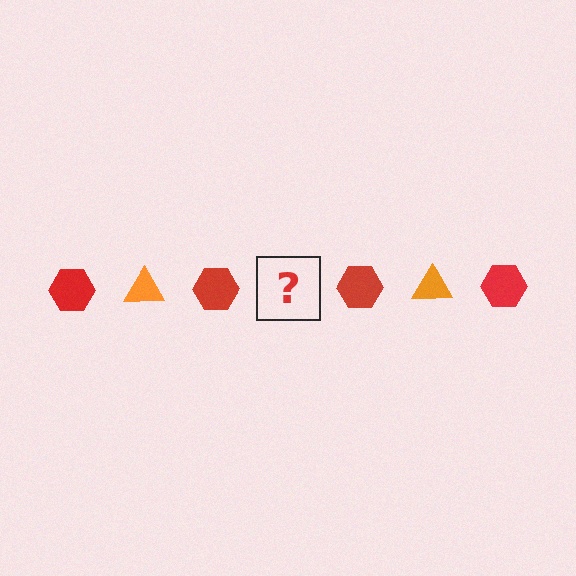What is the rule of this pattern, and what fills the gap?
The rule is that the pattern alternates between red hexagon and orange triangle. The gap should be filled with an orange triangle.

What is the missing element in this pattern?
The missing element is an orange triangle.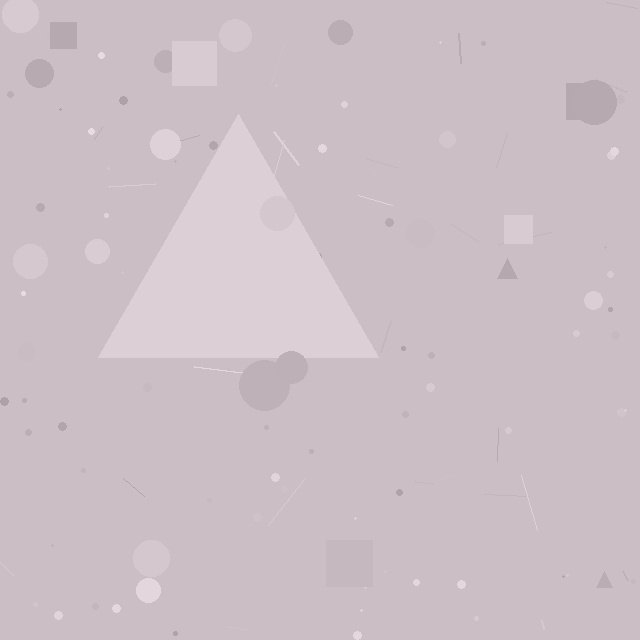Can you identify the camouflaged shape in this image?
The camouflaged shape is a triangle.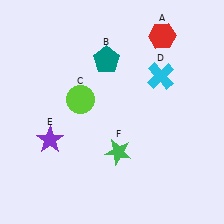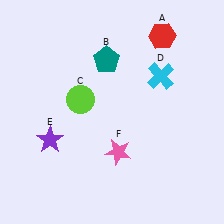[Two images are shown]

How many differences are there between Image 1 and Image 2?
There is 1 difference between the two images.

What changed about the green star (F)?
In Image 1, F is green. In Image 2, it changed to pink.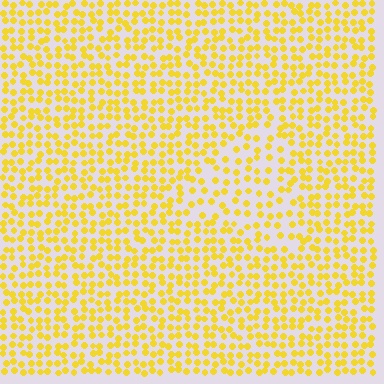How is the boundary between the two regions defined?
The boundary is defined by a change in element density (approximately 1.6x ratio). All elements are the same color, size, and shape.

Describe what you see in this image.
The image contains small yellow elements arranged at two different densities. A triangle-shaped region is visible where the elements are less densely packed than the surrounding area.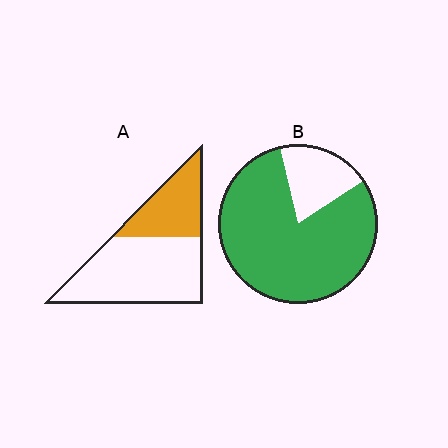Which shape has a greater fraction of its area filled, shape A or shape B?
Shape B.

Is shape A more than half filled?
No.